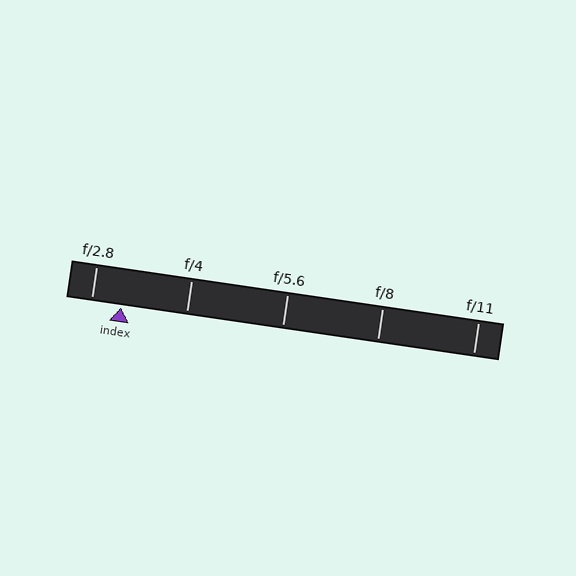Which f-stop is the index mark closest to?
The index mark is closest to f/2.8.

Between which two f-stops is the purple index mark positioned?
The index mark is between f/2.8 and f/4.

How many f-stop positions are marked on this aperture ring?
There are 5 f-stop positions marked.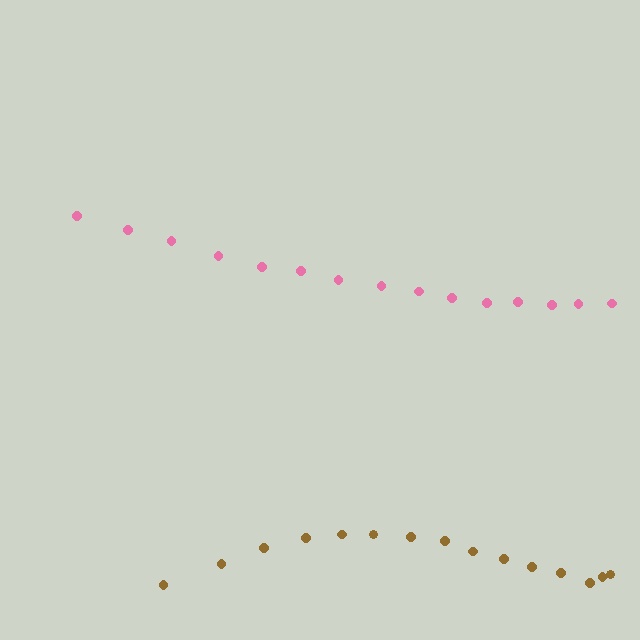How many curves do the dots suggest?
There are 2 distinct paths.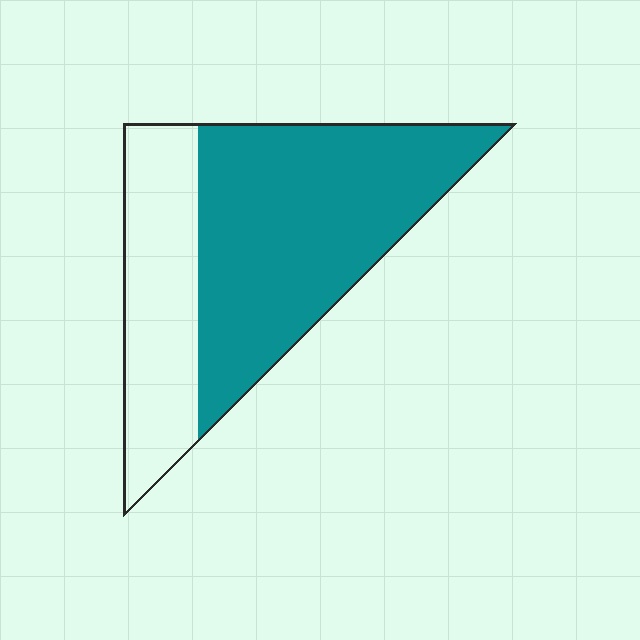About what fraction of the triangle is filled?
About two thirds (2/3).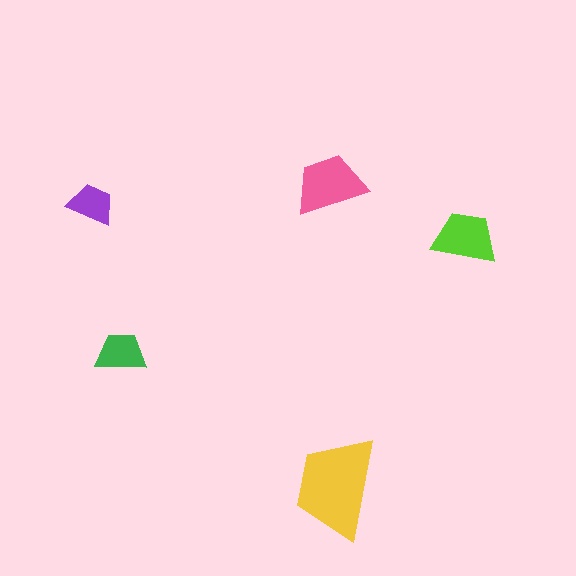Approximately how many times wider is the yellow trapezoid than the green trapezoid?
About 2 times wider.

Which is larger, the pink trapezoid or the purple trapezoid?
The pink one.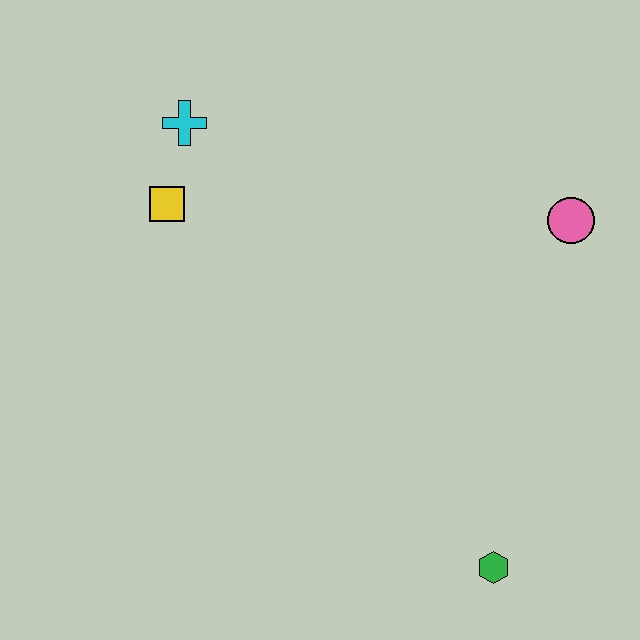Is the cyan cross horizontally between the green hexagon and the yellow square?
Yes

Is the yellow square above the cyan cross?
No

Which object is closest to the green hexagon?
The pink circle is closest to the green hexagon.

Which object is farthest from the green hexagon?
The cyan cross is farthest from the green hexagon.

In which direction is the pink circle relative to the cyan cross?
The pink circle is to the right of the cyan cross.